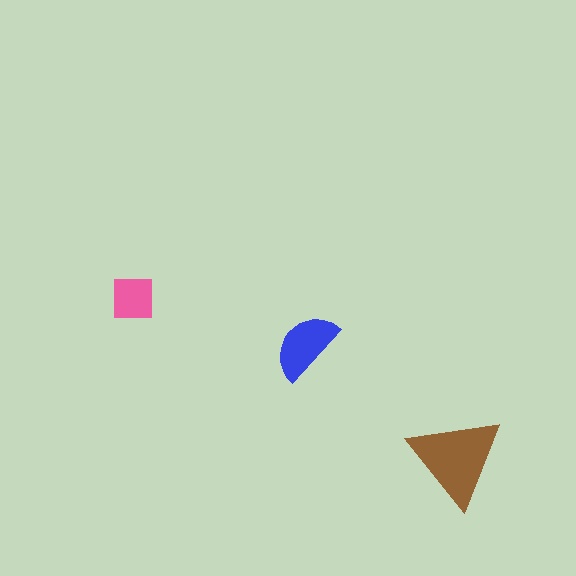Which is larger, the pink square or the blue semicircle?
The blue semicircle.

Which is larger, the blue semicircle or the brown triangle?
The brown triangle.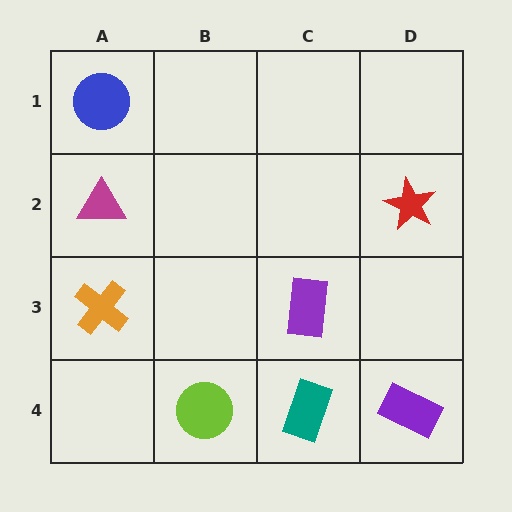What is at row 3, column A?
An orange cross.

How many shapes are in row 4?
3 shapes.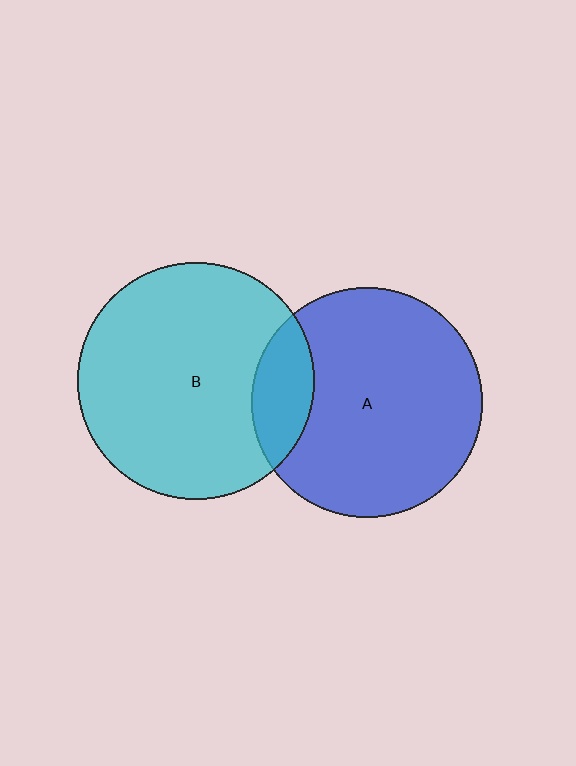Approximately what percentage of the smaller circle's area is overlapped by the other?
Approximately 15%.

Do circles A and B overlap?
Yes.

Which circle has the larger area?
Circle B (cyan).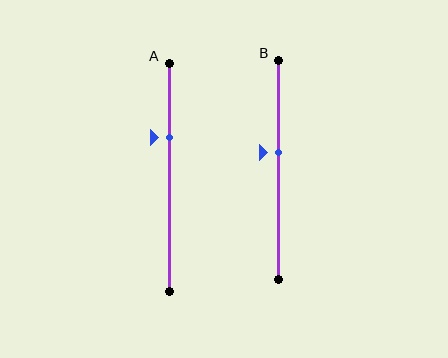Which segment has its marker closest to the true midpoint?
Segment B has its marker closest to the true midpoint.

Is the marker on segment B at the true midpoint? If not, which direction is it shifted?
No, the marker on segment B is shifted upward by about 8% of the segment length.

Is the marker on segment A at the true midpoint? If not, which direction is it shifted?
No, the marker on segment A is shifted upward by about 17% of the segment length.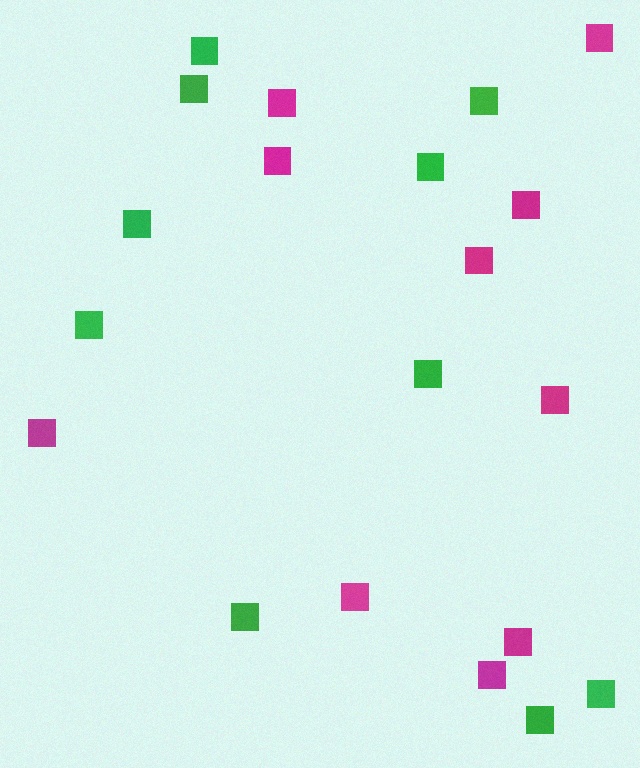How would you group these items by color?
There are 2 groups: one group of magenta squares (10) and one group of green squares (10).